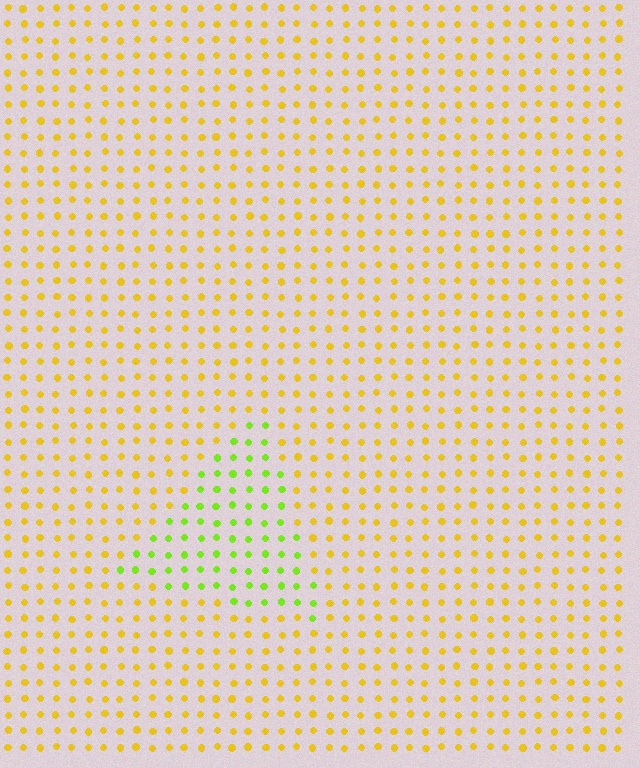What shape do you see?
I see a triangle.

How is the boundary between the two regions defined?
The boundary is defined purely by a slight shift in hue (about 45 degrees). Spacing, size, and orientation are identical on both sides.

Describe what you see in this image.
The image is filled with small yellow elements in a uniform arrangement. A triangle-shaped region is visible where the elements are tinted to a slightly different hue, forming a subtle color boundary.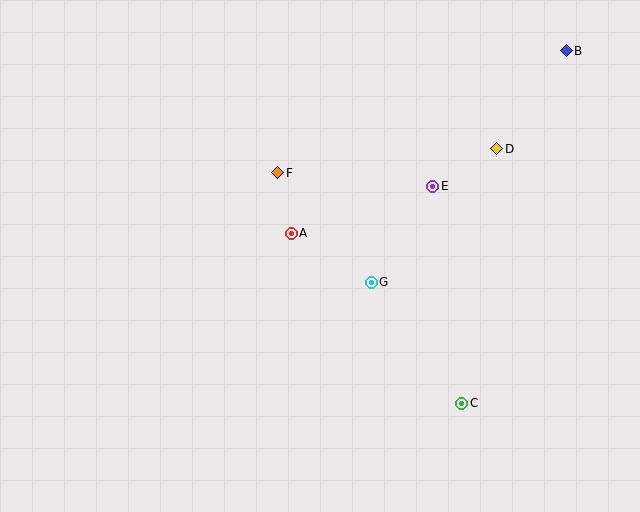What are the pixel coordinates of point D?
Point D is at (497, 149).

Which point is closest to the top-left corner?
Point F is closest to the top-left corner.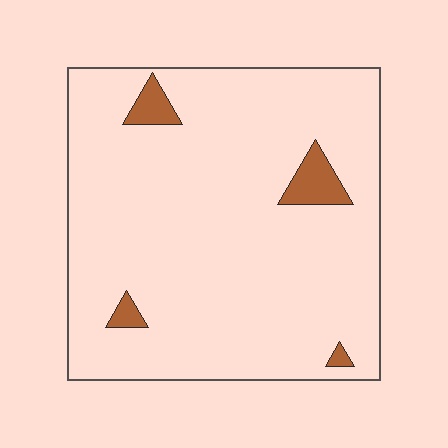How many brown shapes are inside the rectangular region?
4.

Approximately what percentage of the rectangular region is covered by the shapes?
Approximately 5%.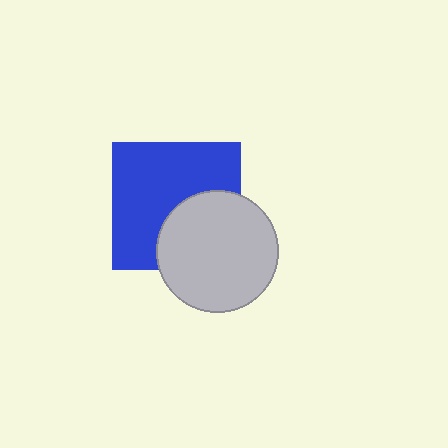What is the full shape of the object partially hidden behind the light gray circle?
The partially hidden object is a blue square.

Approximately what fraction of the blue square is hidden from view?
Roughly 36% of the blue square is hidden behind the light gray circle.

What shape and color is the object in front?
The object in front is a light gray circle.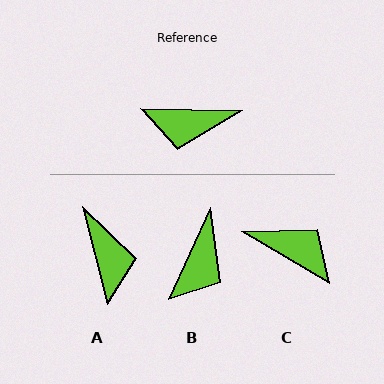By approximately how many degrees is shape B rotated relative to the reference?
Approximately 66 degrees counter-clockwise.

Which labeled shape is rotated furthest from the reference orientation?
C, about 150 degrees away.